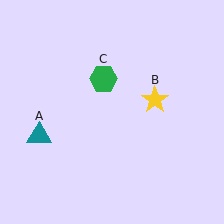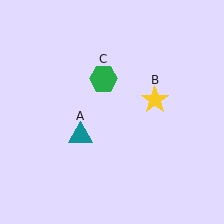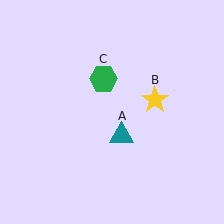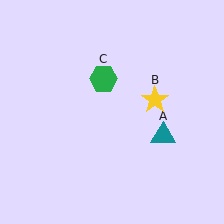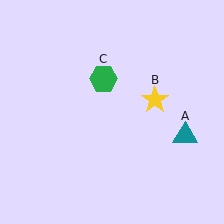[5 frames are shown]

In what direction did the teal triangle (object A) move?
The teal triangle (object A) moved right.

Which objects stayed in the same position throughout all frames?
Yellow star (object B) and green hexagon (object C) remained stationary.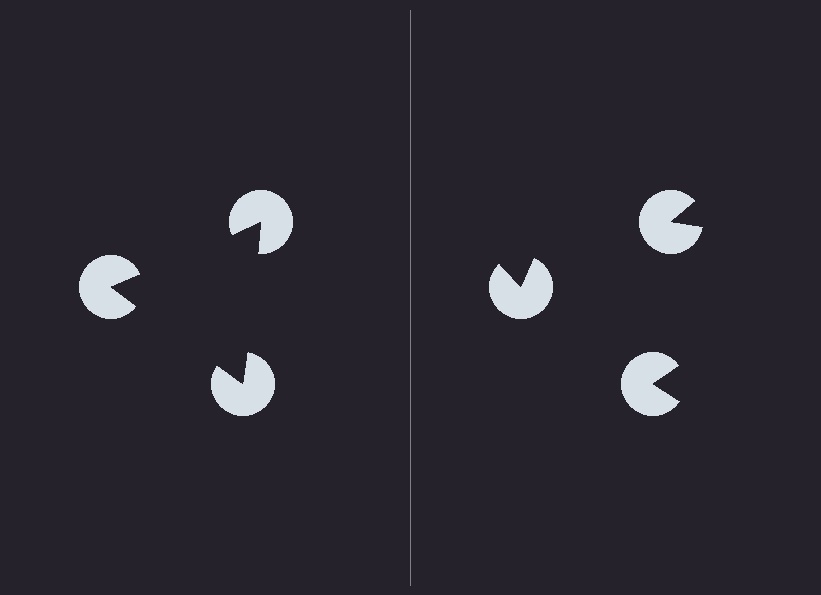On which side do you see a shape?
An illusory triangle appears on the left side. On the right side the wedge cuts are rotated, so no coherent shape forms.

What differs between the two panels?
The pac-man discs are positioned identically on both sides; only the wedge orientations differ. On the left they align to a triangle; on the right they are misaligned.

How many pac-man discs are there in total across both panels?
6 — 3 on each side.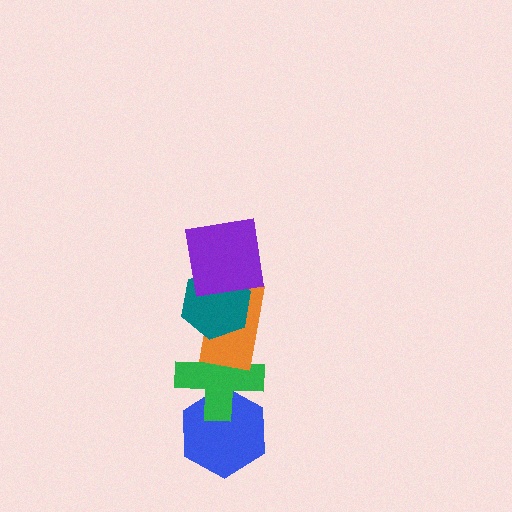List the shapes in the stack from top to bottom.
From top to bottom: the purple square, the teal hexagon, the orange rectangle, the green cross, the blue hexagon.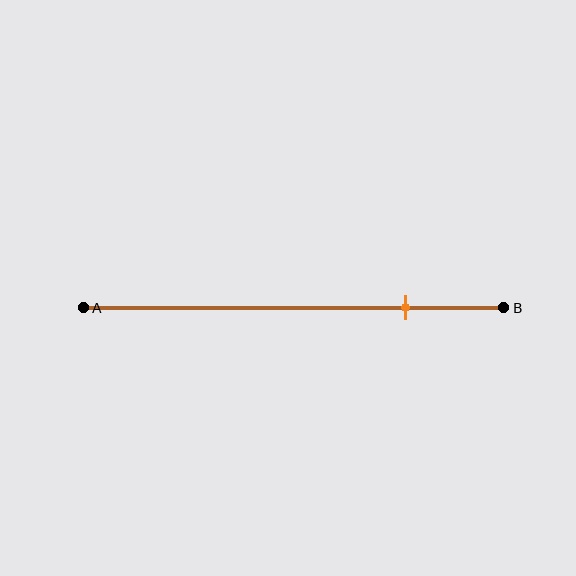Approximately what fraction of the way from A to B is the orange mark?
The orange mark is approximately 75% of the way from A to B.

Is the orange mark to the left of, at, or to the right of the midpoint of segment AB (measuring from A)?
The orange mark is to the right of the midpoint of segment AB.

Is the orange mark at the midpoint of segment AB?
No, the mark is at about 75% from A, not at the 50% midpoint.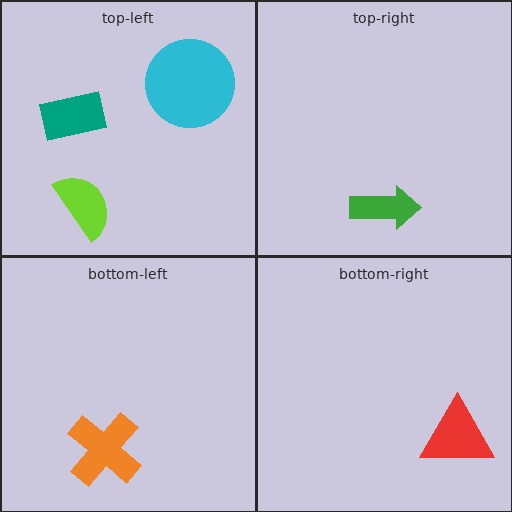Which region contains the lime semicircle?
The top-left region.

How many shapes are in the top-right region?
1.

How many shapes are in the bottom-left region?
1.